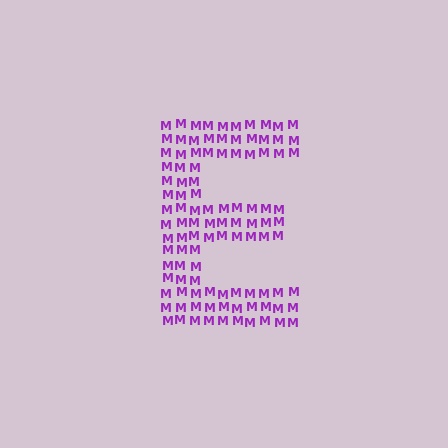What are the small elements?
The small elements are letter M's.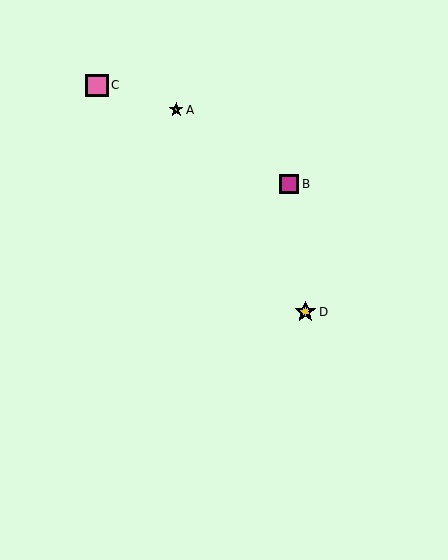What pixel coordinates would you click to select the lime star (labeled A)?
Click at (176, 110) to select the lime star A.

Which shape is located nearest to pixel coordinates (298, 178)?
The magenta square (labeled B) at (289, 184) is nearest to that location.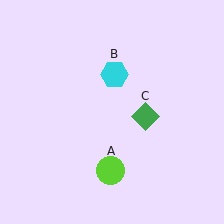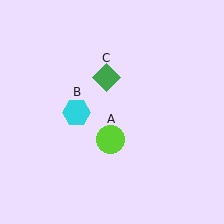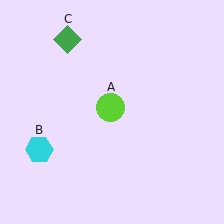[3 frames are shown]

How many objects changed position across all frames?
3 objects changed position: lime circle (object A), cyan hexagon (object B), green diamond (object C).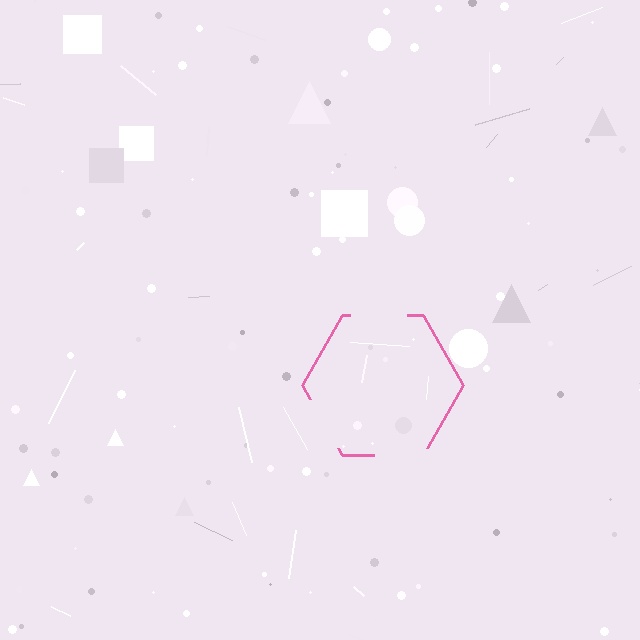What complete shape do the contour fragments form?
The contour fragments form a hexagon.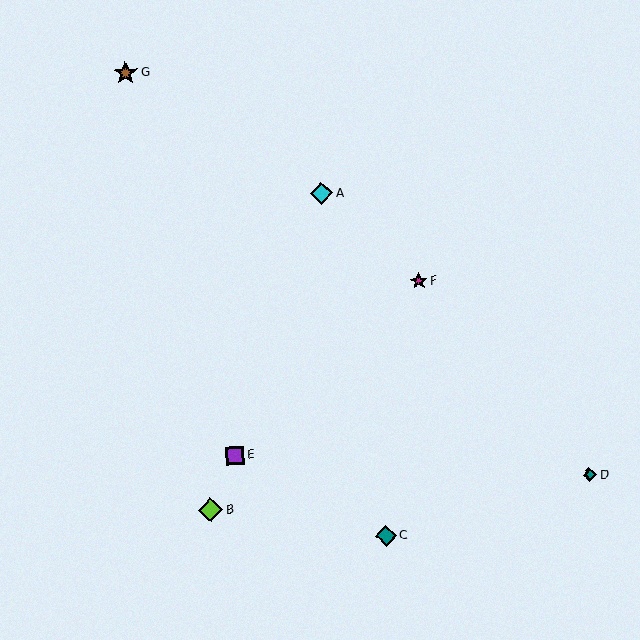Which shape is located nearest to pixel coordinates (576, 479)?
The teal diamond (labeled D) at (590, 475) is nearest to that location.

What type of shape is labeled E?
Shape E is a purple square.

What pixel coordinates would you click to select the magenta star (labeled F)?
Click at (419, 281) to select the magenta star F.